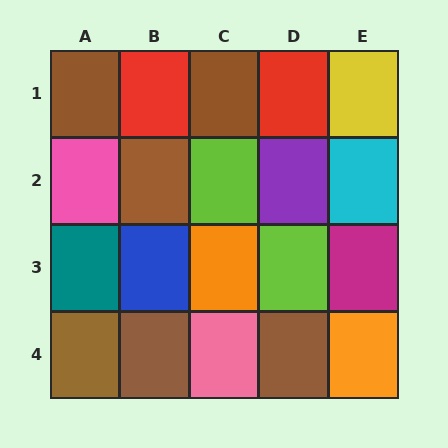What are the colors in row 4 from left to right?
Brown, brown, pink, brown, orange.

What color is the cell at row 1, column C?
Brown.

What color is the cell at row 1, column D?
Red.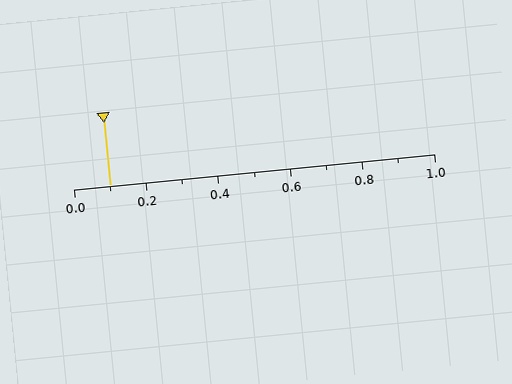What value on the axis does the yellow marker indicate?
The marker indicates approximately 0.1.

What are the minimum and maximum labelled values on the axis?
The axis runs from 0.0 to 1.0.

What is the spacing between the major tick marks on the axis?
The major ticks are spaced 0.2 apart.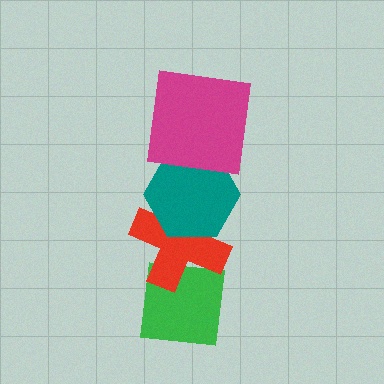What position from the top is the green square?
The green square is 4th from the top.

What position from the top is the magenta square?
The magenta square is 1st from the top.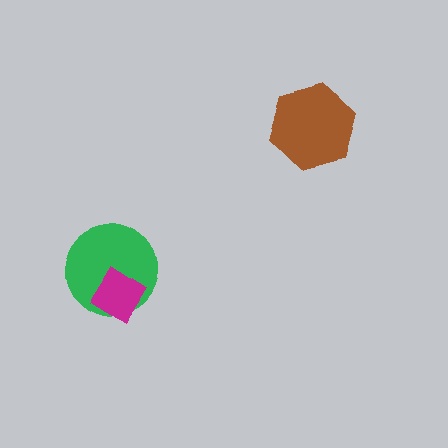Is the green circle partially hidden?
Yes, it is partially covered by another shape.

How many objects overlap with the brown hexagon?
0 objects overlap with the brown hexagon.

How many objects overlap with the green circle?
1 object overlaps with the green circle.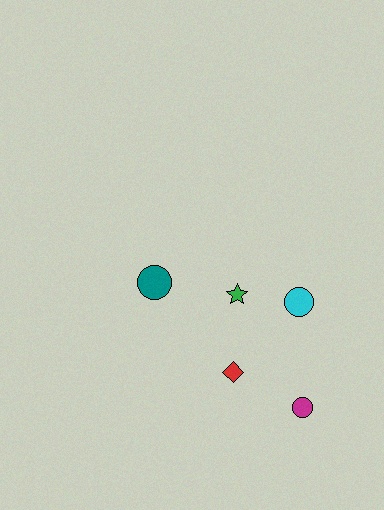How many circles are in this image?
There are 3 circles.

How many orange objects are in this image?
There are no orange objects.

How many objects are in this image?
There are 5 objects.